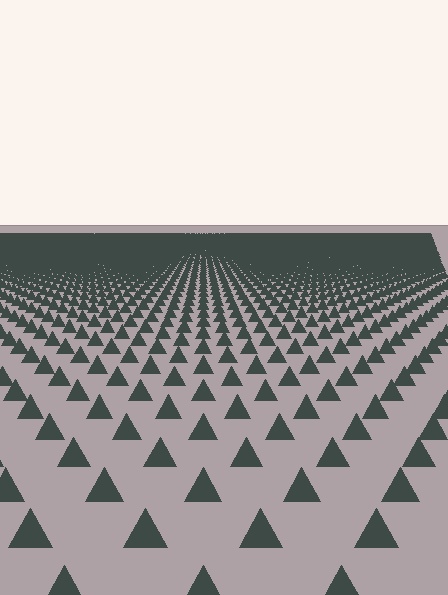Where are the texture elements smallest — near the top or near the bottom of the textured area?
Near the top.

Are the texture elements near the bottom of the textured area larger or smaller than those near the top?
Larger. Near the bottom, elements are closer to the viewer and appear at a bigger on-screen size.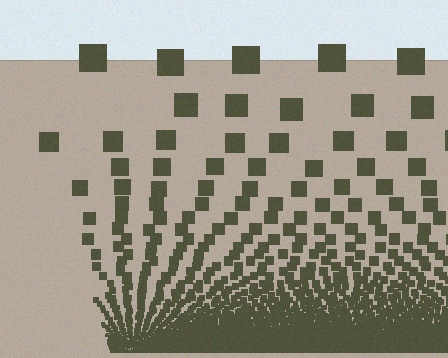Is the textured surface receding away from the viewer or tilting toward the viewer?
The surface appears to tilt toward the viewer. Texture elements get larger and sparser toward the top.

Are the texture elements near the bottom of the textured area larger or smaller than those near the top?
Smaller. The gradient is inverted — elements near the bottom are smaller and denser.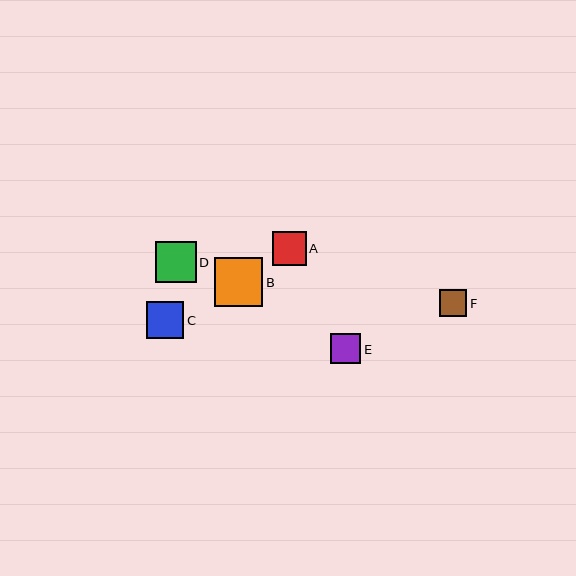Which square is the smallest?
Square F is the smallest with a size of approximately 27 pixels.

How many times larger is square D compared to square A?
Square D is approximately 1.2 times the size of square A.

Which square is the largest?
Square B is the largest with a size of approximately 49 pixels.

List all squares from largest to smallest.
From largest to smallest: B, D, C, A, E, F.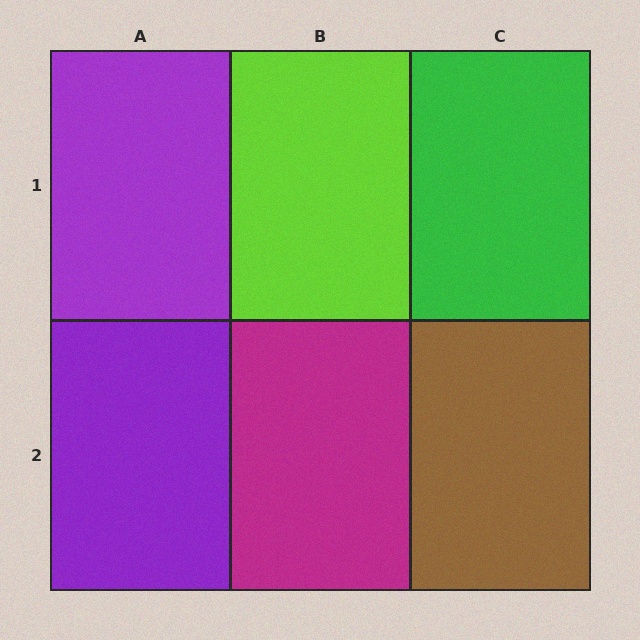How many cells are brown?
1 cell is brown.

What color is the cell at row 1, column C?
Green.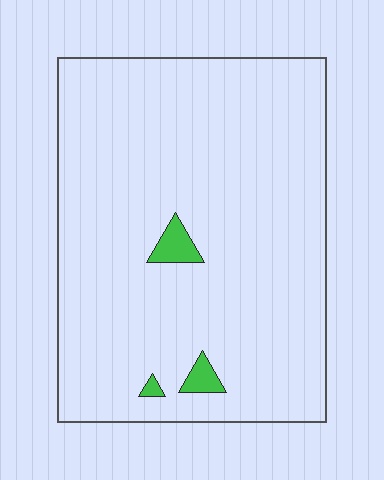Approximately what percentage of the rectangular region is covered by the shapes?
Approximately 5%.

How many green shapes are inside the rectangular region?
3.